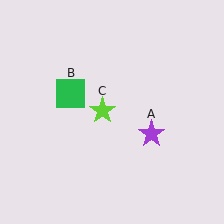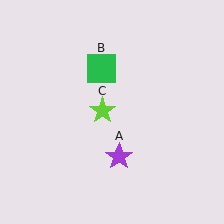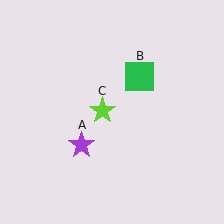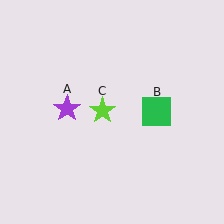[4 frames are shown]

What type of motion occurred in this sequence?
The purple star (object A), green square (object B) rotated clockwise around the center of the scene.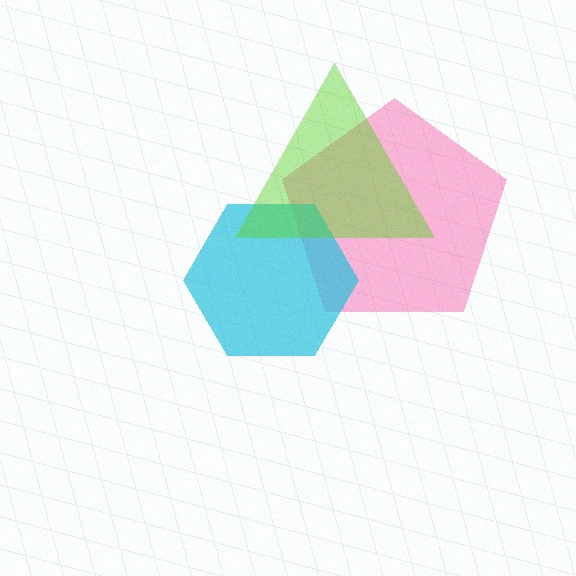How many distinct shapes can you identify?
There are 3 distinct shapes: a pink pentagon, a cyan hexagon, a lime triangle.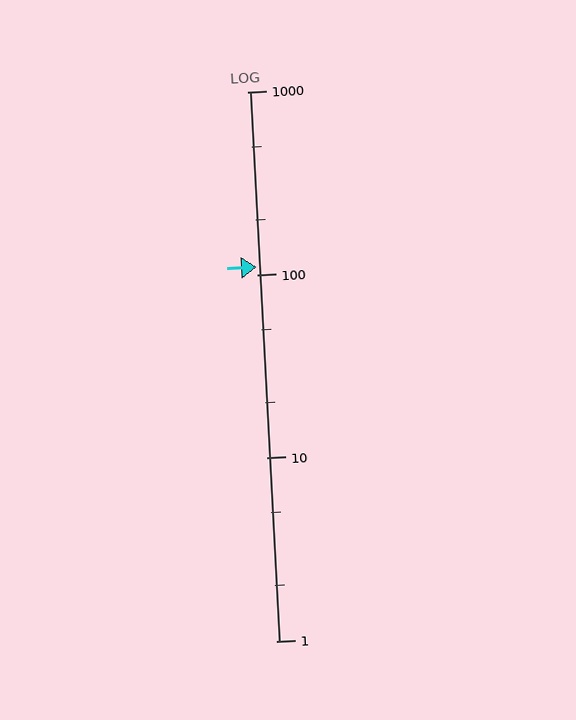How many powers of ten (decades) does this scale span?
The scale spans 3 decades, from 1 to 1000.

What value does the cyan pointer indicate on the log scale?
The pointer indicates approximately 110.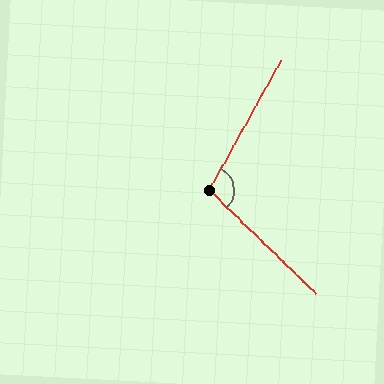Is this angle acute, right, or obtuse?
It is obtuse.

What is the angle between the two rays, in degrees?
Approximately 105 degrees.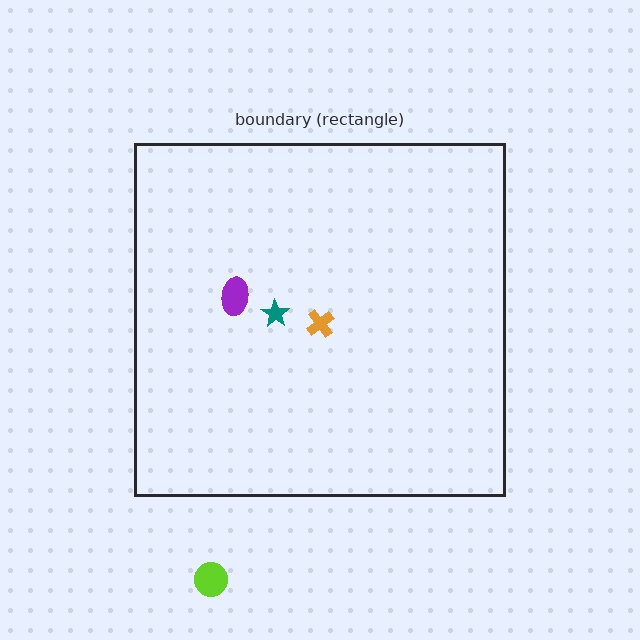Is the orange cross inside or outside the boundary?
Inside.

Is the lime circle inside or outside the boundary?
Outside.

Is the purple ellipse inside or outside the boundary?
Inside.